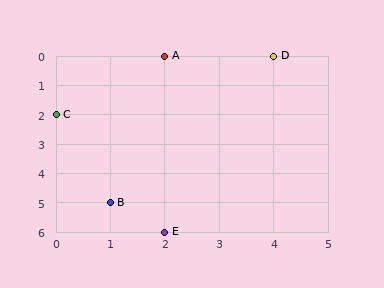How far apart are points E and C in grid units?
Points E and C are 2 columns and 4 rows apart (about 4.5 grid units diagonally).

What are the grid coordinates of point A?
Point A is at grid coordinates (2, 0).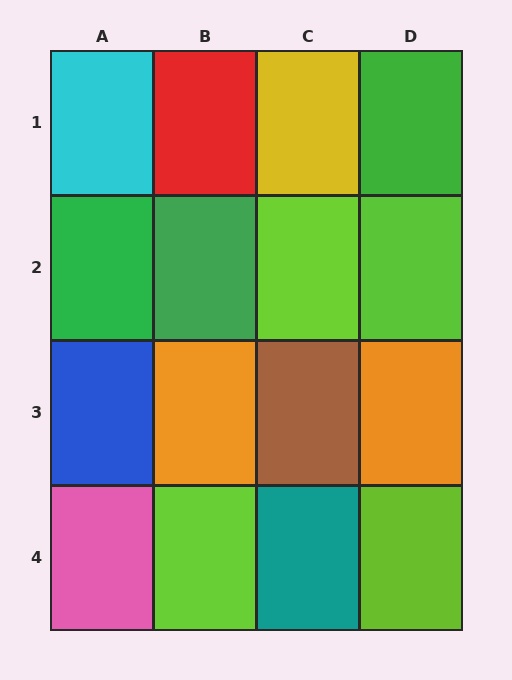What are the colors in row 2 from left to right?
Green, green, lime, lime.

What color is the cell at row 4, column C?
Teal.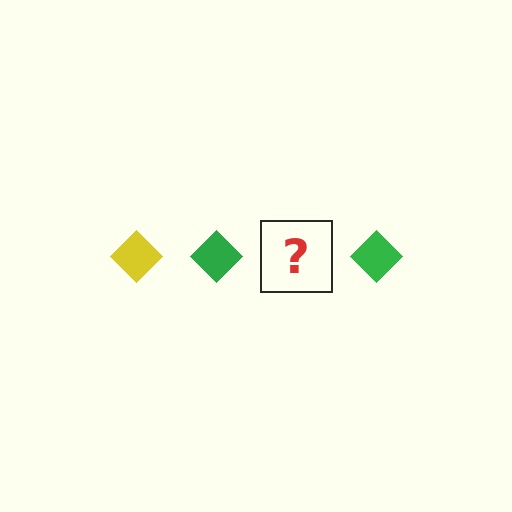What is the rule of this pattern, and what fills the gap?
The rule is that the pattern cycles through yellow, green diamonds. The gap should be filled with a yellow diamond.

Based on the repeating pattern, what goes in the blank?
The blank should be a yellow diamond.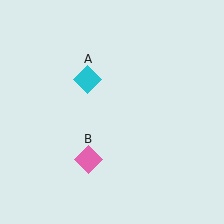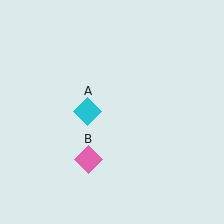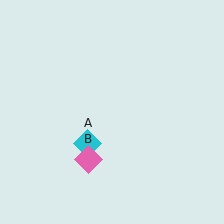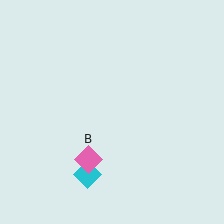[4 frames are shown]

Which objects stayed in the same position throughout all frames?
Pink diamond (object B) remained stationary.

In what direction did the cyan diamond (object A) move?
The cyan diamond (object A) moved down.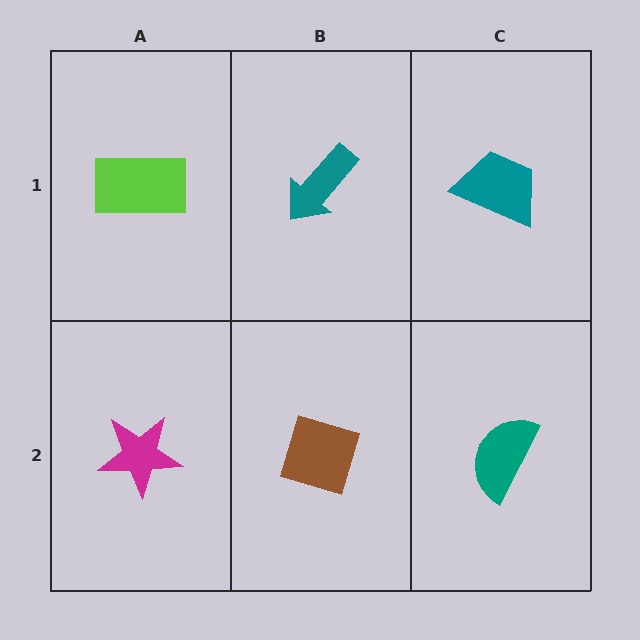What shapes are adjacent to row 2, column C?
A teal trapezoid (row 1, column C), a brown diamond (row 2, column B).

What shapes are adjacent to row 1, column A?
A magenta star (row 2, column A), a teal arrow (row 1, column B).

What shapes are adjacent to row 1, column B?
A brown diamond (row 2, column B), a lime rectangle (row 1, column A), a teal trapezoid (row 1, column C).